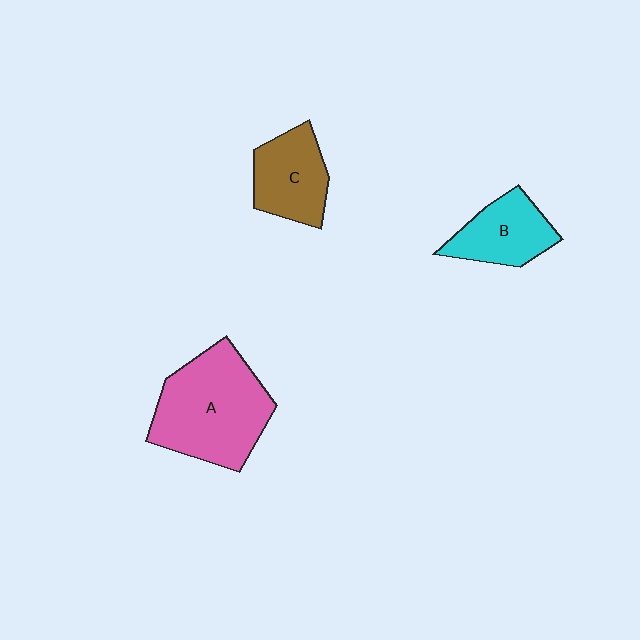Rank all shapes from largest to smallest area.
From largest to smallest: A (pink), C (brown), B (cyan).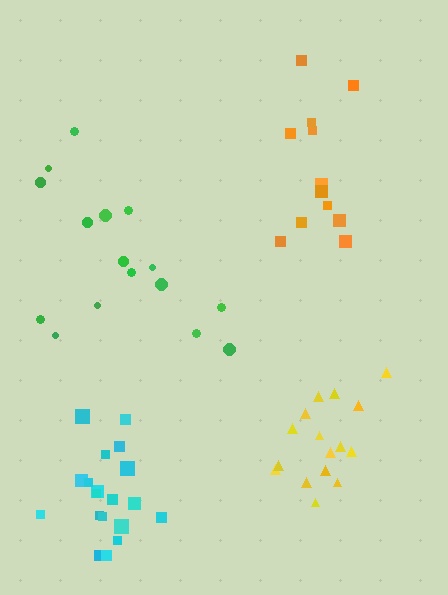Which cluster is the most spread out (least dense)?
Green.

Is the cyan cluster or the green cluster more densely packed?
Cyan.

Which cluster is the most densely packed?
Cyan.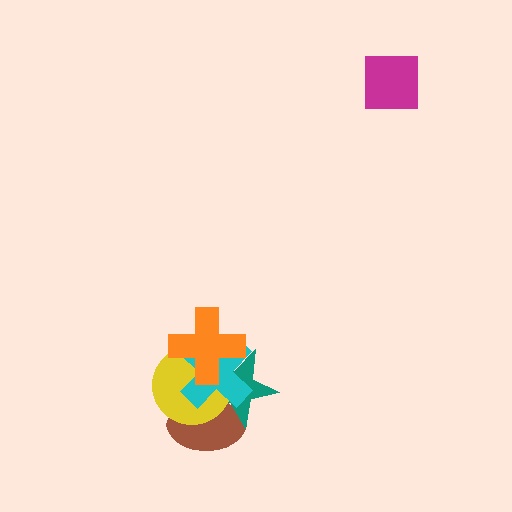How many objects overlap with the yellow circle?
4 objects overlap with the yellow circle.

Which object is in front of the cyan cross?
The orange cross is in front of the cyan cross.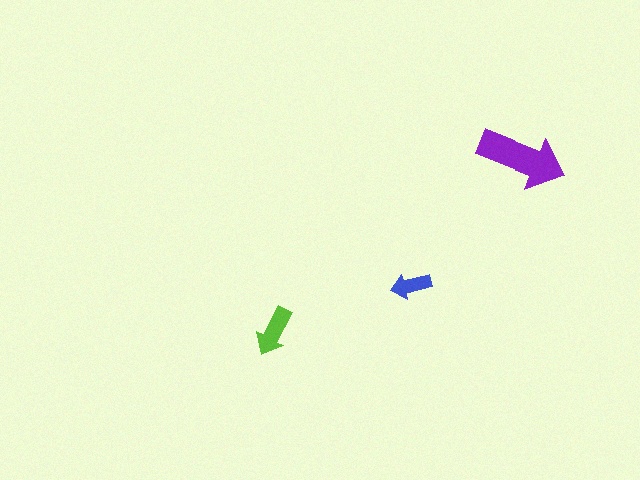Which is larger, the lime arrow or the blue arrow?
The lime one.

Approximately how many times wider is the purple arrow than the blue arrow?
About 2 times wider.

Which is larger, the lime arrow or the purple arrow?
The purple one.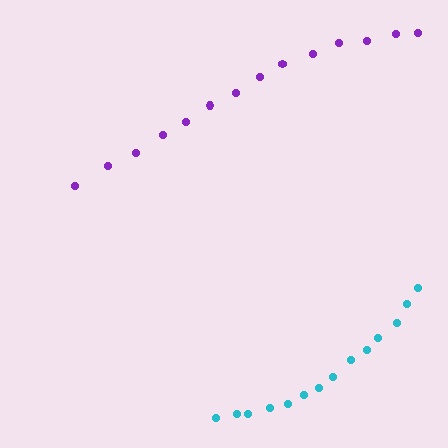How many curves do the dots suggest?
There are 2 distinct paths.